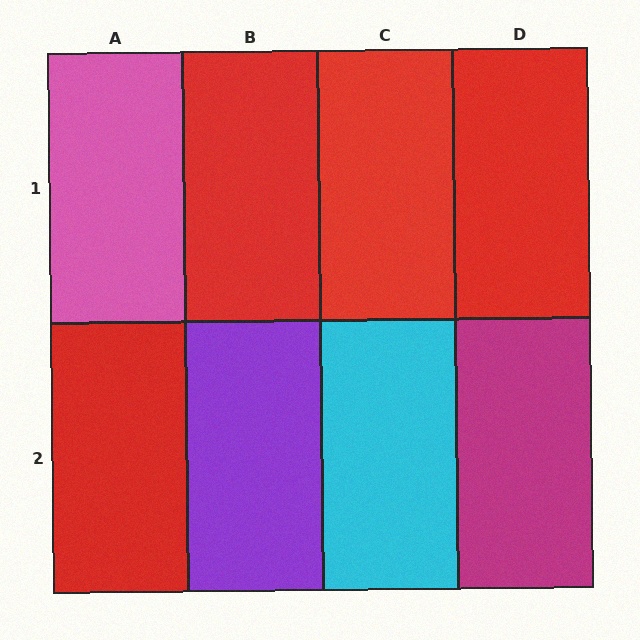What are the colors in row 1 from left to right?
Pink, red, red, red.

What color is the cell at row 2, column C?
Cyan.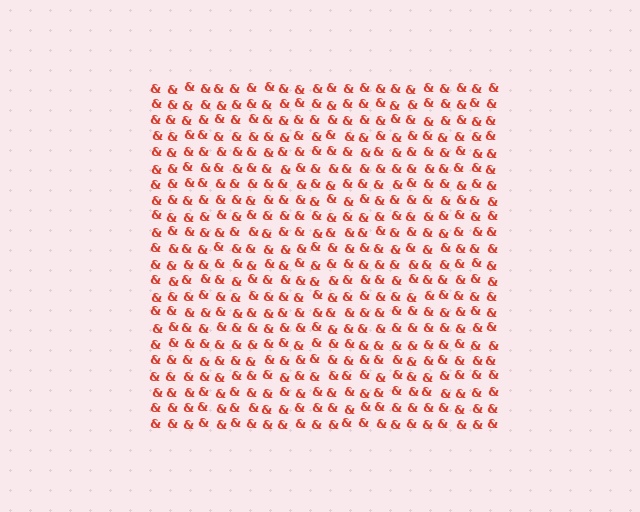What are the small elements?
The small elements are ampersands.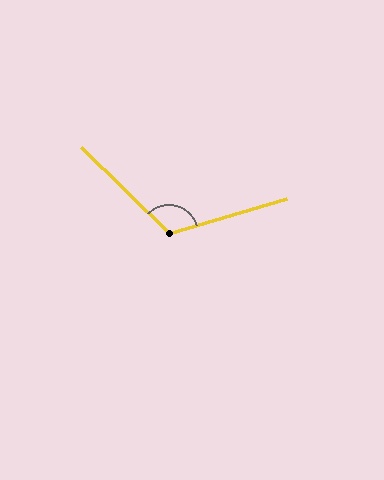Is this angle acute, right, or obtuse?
It is obtuse.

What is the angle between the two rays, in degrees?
Approximately 119 degrees.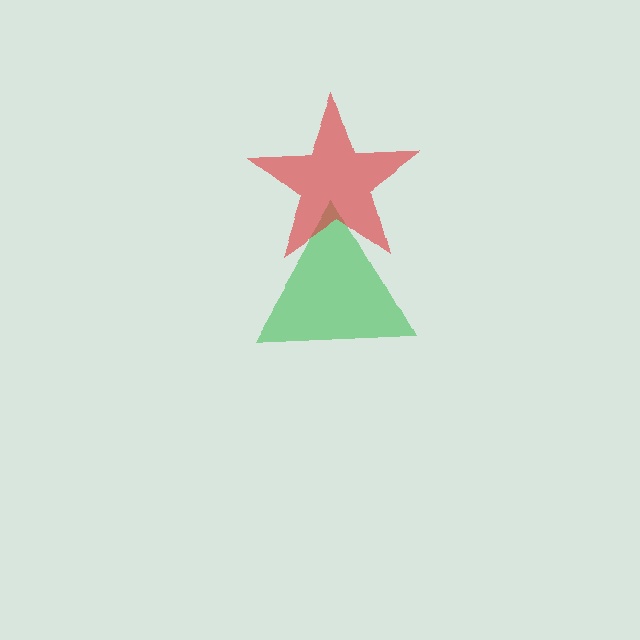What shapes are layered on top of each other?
The layered shapes are: a green triangle, a red star.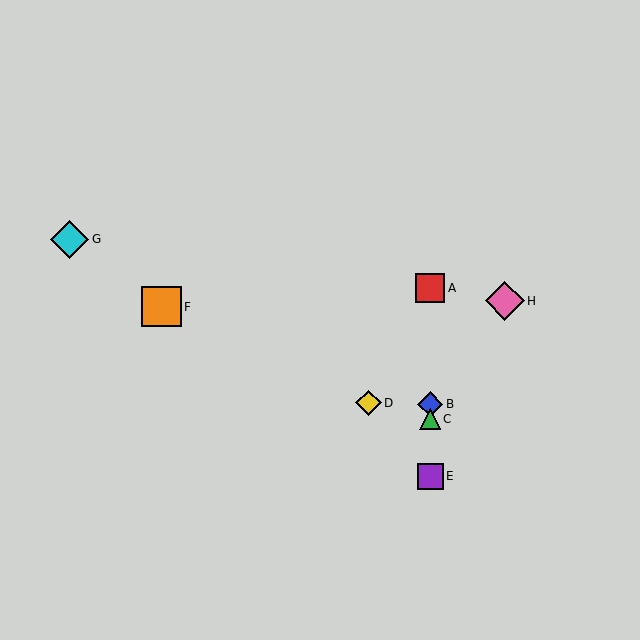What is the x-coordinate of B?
Object B is at x≈430.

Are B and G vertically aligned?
No, B is at x≈430 and G is at x≈70.